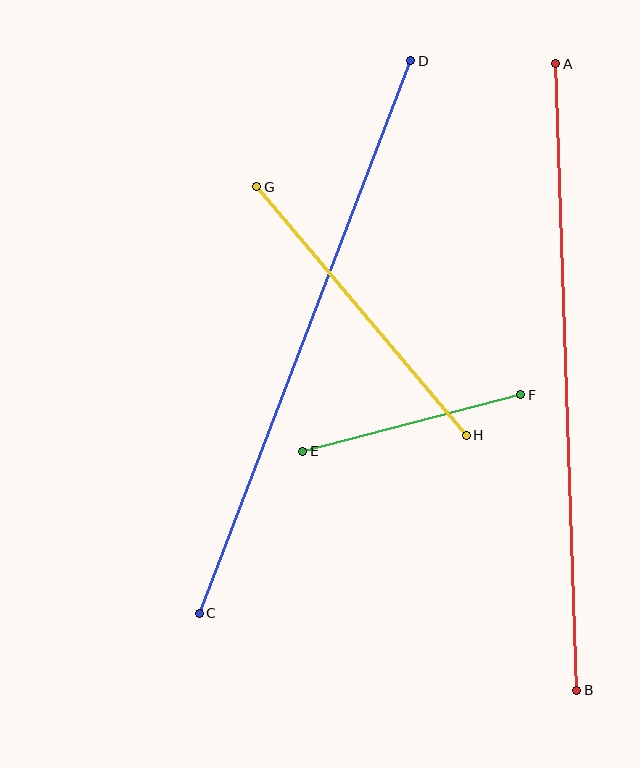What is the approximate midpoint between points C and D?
The midpoint is at approximately (305, 337) pixels.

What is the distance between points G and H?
The distance is approximately 325 pixels.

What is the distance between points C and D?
The distance is approximately 592 pixels.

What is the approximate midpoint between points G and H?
The midpoint is at approximately (362, 311) pixels.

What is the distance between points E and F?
The distance is approximately 225 pixels.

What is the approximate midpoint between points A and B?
The midpoint is at approximately (566, 377) pixels.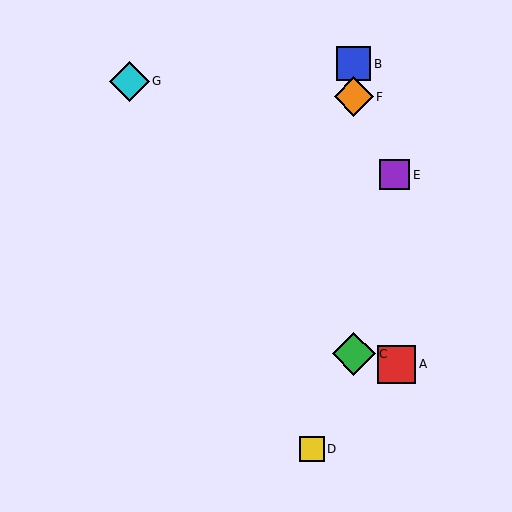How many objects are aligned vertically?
3 objects (B, C, F) are aligned vertically.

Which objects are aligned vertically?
Objects B, C, F are aligned vertically.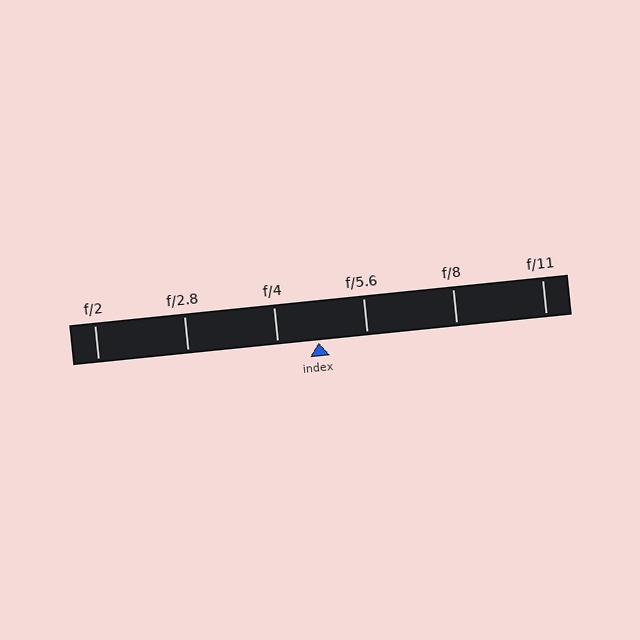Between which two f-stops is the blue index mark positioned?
The index mark is between f/4 and f/5.6.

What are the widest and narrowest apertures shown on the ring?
The widest aperture shown is f/2 and the narrowest is f/11.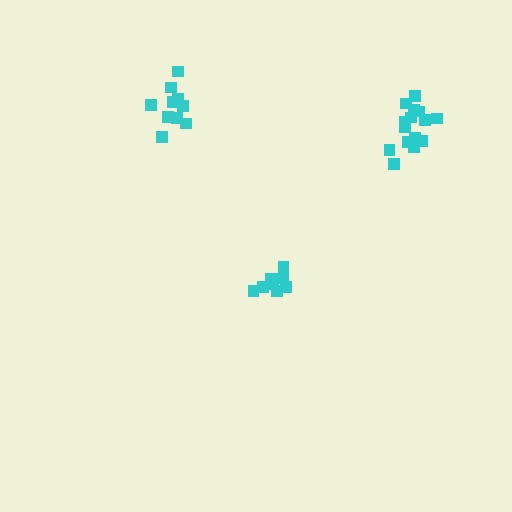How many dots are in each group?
Group 1: 10 dots, Group 2: 10 dots, Group 3: 15 dots (35 total).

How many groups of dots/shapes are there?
There are 3 groups.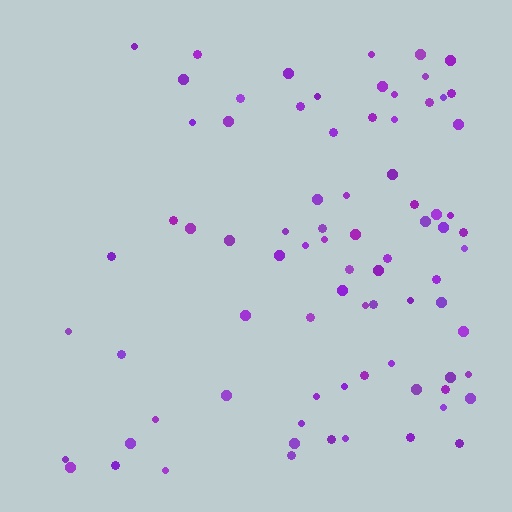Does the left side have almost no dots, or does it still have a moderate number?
Still a moderate number, just noticeably fewer than the right.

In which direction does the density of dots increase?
From left to right, with the right side densest.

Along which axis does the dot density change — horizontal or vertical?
Horizontal.